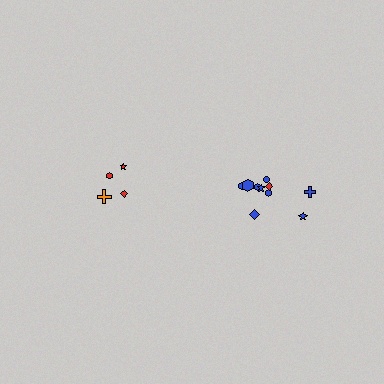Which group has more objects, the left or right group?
The right group.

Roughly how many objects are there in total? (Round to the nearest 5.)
Roughly 15 objects in total.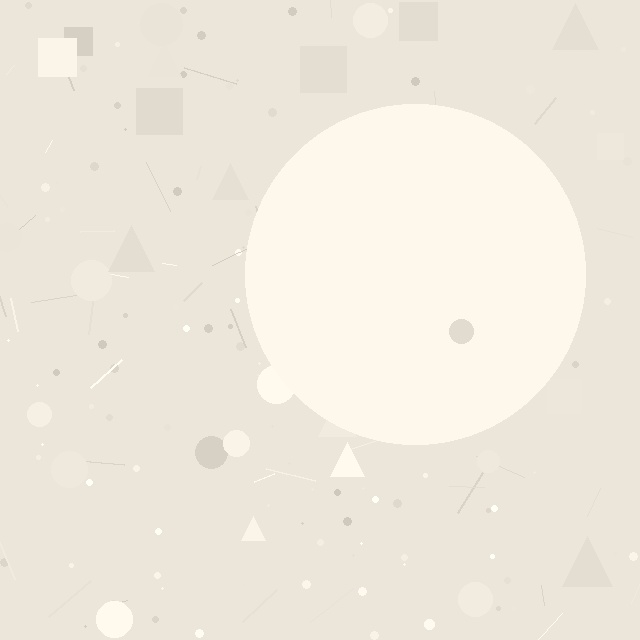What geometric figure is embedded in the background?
A circle is embedded in the background.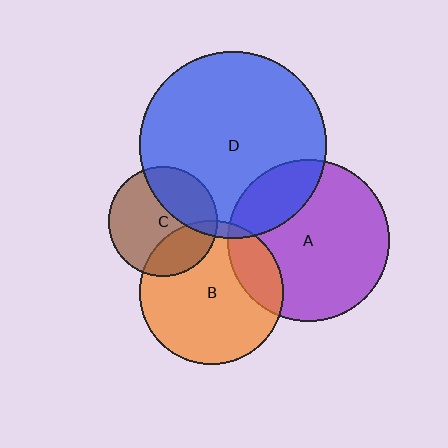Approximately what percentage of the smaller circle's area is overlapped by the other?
Approximately 30%.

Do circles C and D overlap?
Yes.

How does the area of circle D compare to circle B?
Approximately 1.7 times.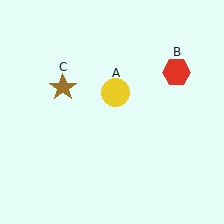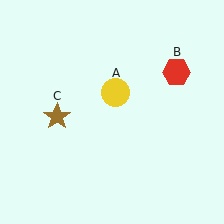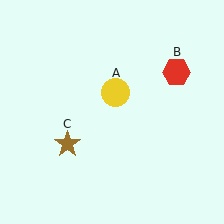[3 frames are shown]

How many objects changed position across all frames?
1 object changed position: brown star (object C).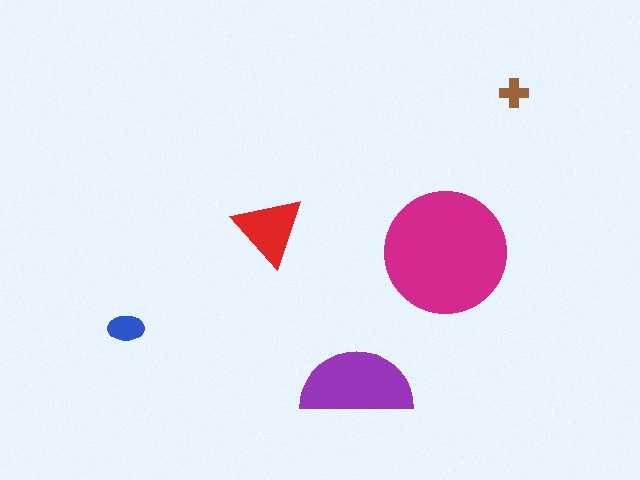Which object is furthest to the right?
The brown cross is rightmost.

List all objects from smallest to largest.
The brown cross, the blue ellipse, the red triangle, the purple semicircle, the magenta circle.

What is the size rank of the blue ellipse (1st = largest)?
4th.